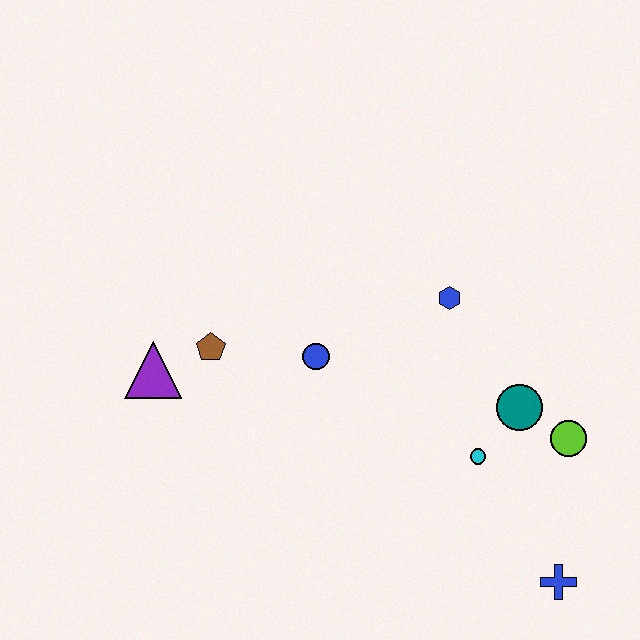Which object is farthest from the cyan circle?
The purple triangle is farthest from the cyan circle.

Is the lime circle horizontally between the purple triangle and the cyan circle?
No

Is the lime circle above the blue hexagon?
No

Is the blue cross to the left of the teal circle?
No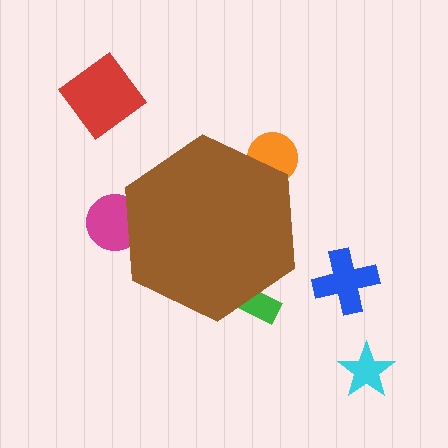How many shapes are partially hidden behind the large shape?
3 shapes are partially hidden.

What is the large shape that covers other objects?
A brown hexagon.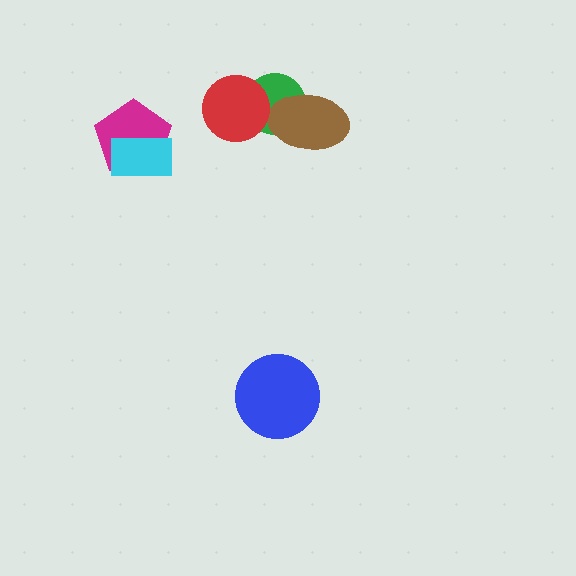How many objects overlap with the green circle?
2 objects overlap with the green circle.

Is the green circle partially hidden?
Yes, it is partially covered by another shape.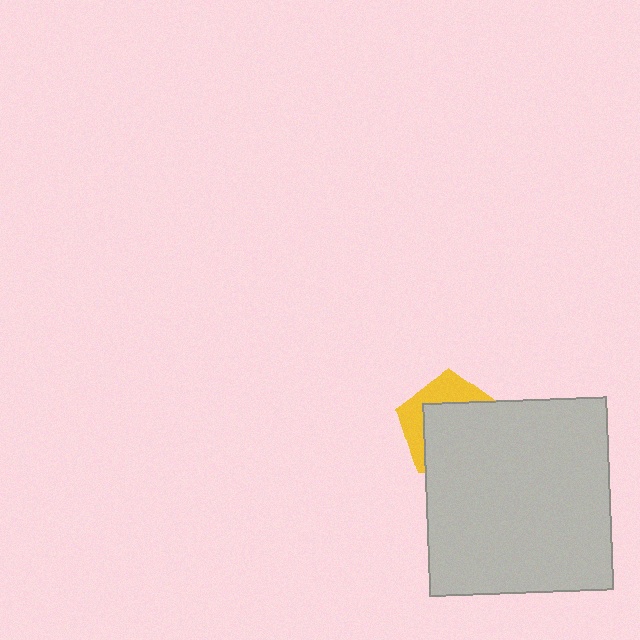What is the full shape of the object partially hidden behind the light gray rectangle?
The partially hidden object is a yellow pentagon.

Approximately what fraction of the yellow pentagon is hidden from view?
Roughly 63% of the yellow pentagon is hidden behind the light gray rectangle.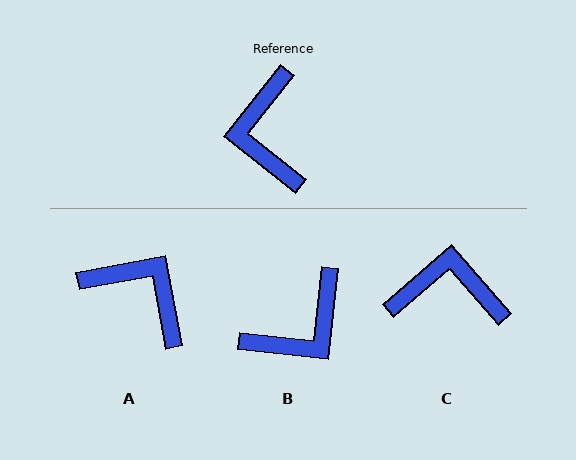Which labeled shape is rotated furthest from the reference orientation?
A, about 131 degrees away.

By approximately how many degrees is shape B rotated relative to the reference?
Approximately 122 degrees counter-clockwise.